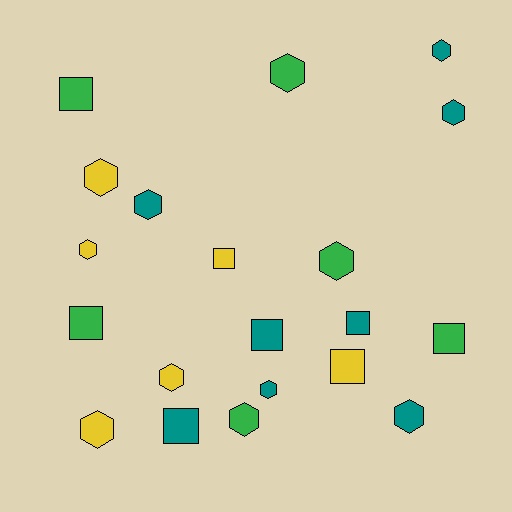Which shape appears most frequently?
Hexagon, with 12 objects.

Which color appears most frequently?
Teal, with 8 objects.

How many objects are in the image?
There are 20 objects.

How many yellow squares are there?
There are 2 yellow squares.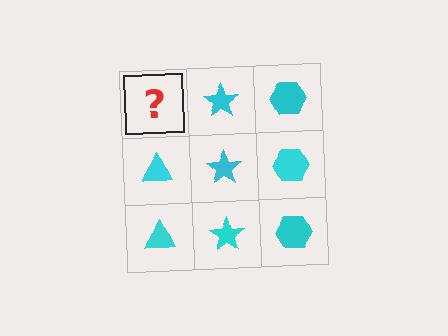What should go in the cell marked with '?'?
The missing cell should contain a cyan triangle.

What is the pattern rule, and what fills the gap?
The rule is that each column has a consistent shape. The gap should be filled with a cyan triangle.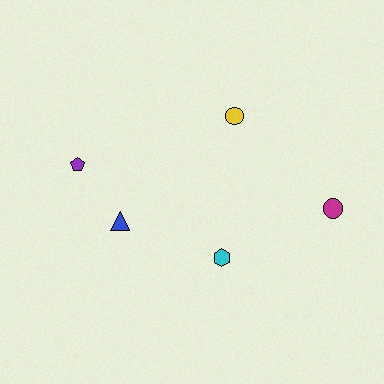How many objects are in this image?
There are 5 objects.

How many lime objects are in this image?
There are no lime objects.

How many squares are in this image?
There are no squares.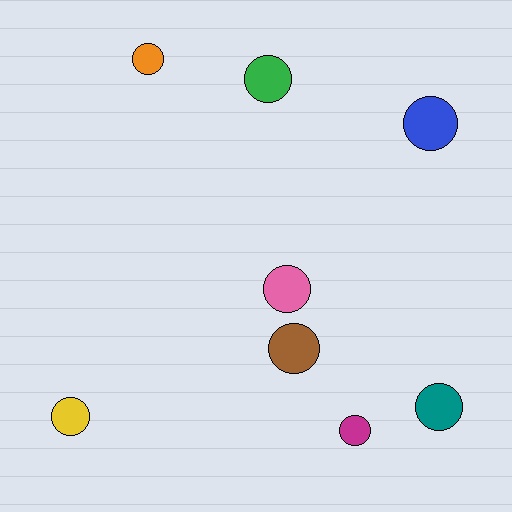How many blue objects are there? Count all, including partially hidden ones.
There is 1 blue object.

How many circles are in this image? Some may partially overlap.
There are 8 circles.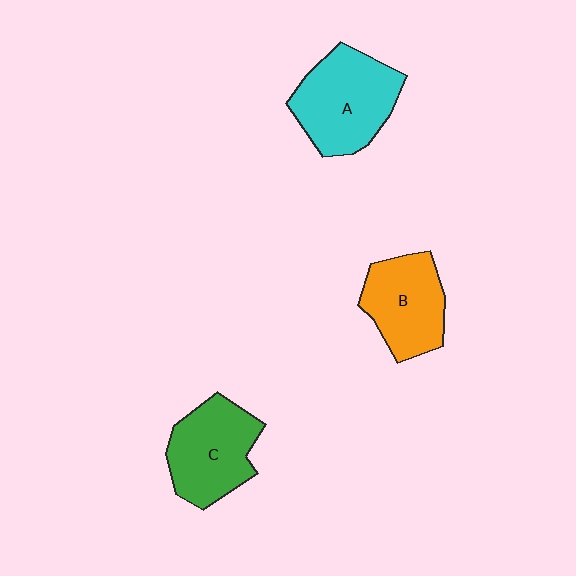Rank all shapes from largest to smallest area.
From largest to smallest: A (cyan), C (green), B (orange).